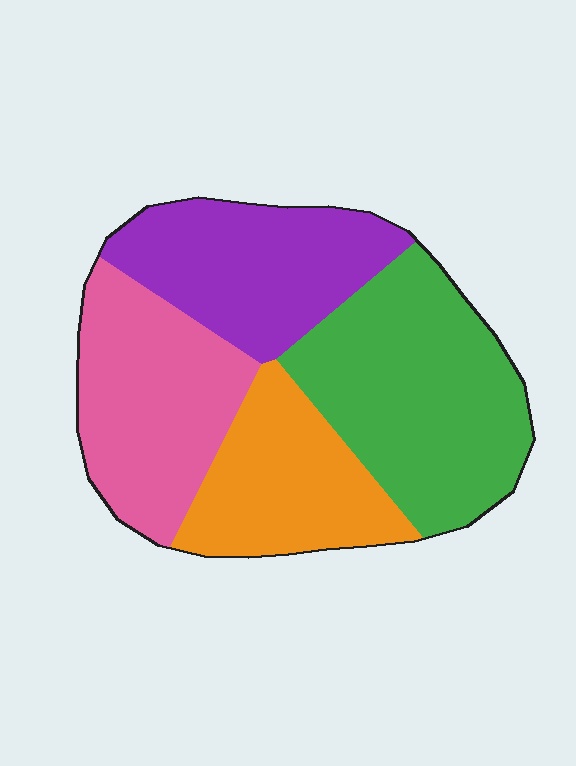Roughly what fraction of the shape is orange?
Orange takes up less than a quarter of the shape.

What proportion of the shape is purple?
Purple covers roughly 25% of the shape.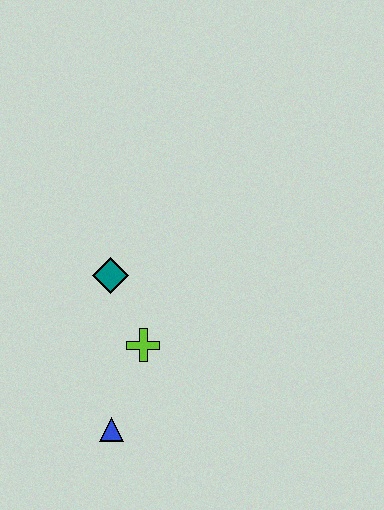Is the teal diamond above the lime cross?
Yes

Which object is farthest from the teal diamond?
The blue triangle is farthest from the teal diamond.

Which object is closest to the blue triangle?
The lime cross is closest to the blue triangle.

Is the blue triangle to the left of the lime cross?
Yes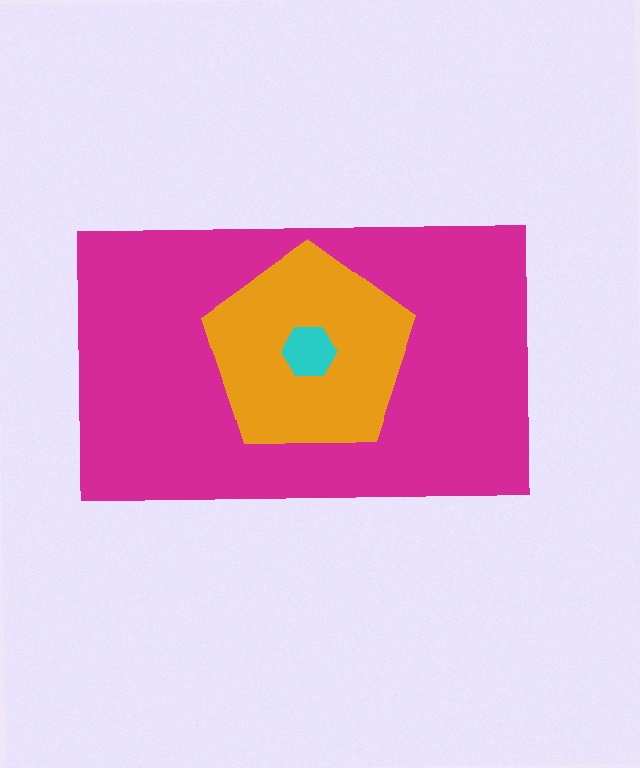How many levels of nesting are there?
3.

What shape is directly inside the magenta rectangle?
The orange pentagon.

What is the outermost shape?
The magenta rectangle.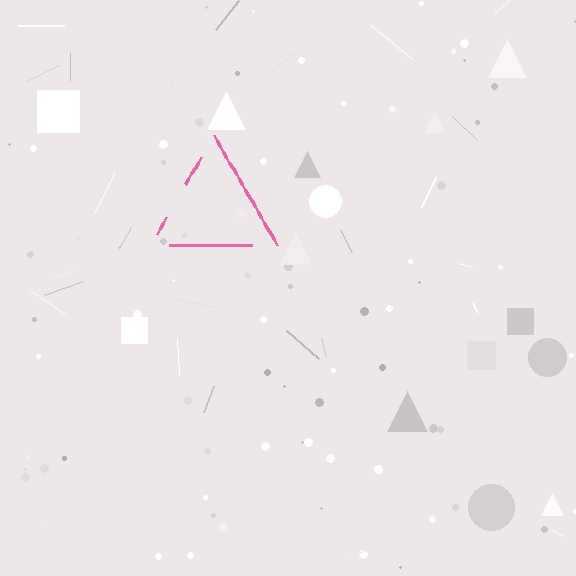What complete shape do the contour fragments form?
The contour fragments form a triangle.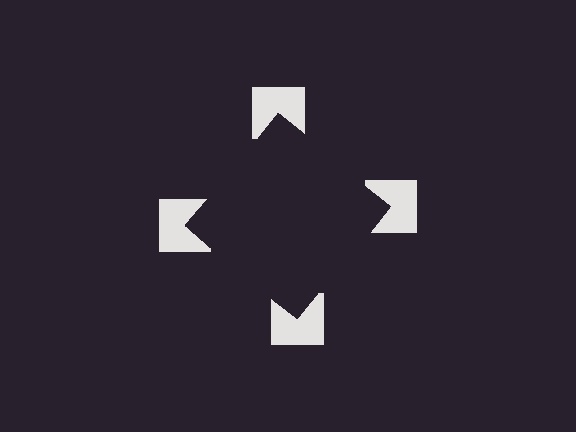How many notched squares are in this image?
There are 4 — one at each vertex of the illusory square.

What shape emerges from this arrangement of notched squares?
An illusory square — its edges are inferred from the aligned wedge cuts in the notched squares, not physically drawn.